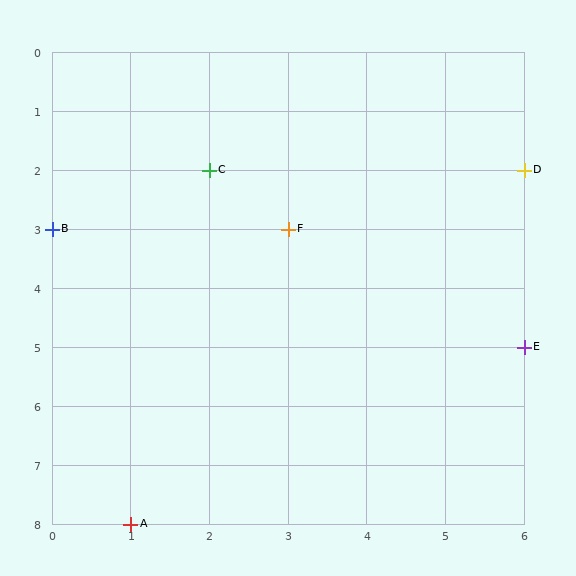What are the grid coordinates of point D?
Point D is at grid coordinates (6, 2).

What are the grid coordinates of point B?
Point B is at grid coordinates (0, 3).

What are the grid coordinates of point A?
Point A is at grid coordinates (1, 8).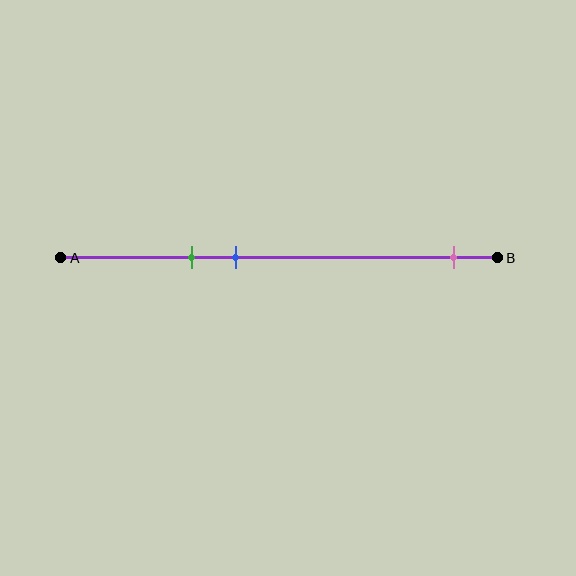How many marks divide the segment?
There are 3 marks dividing the segment.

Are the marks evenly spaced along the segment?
No, the marks are not evenly spaced.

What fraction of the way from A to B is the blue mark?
The blue mark is approximately 40% (0.4) of the way from A to B.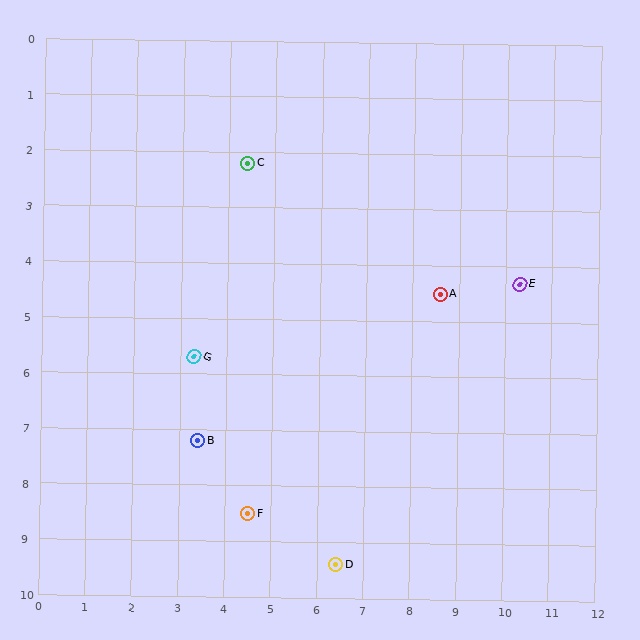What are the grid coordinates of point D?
Point D is at approximately (6.4, 9.4).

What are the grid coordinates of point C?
Point C is at approximately (4.4, 2.2).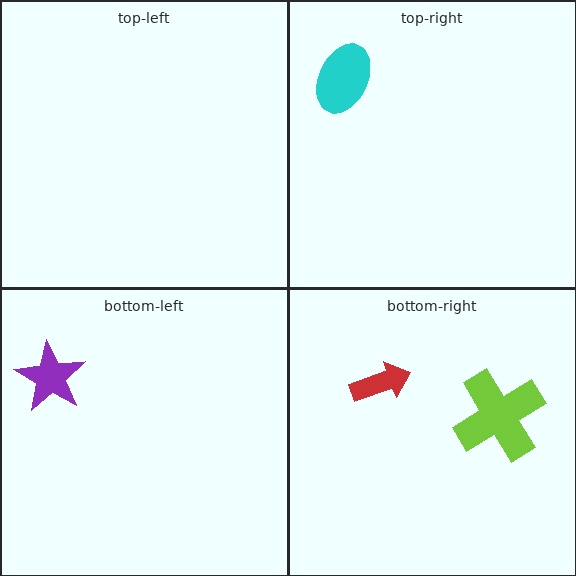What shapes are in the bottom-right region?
The lime cross, the red arrow.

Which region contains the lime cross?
The bottom-right region.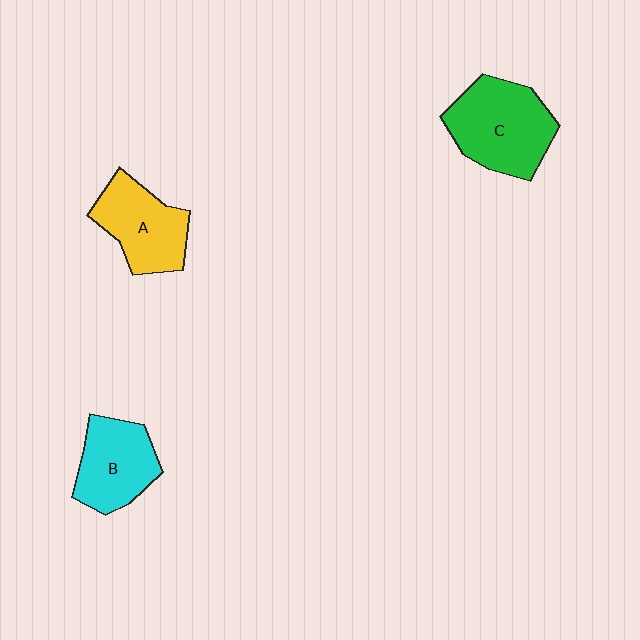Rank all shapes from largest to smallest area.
From largest to smallest: C (green), A (yellow), B (cyan).